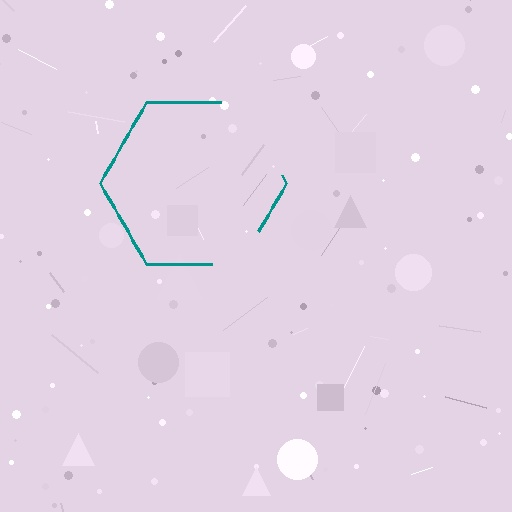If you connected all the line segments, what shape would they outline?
They would outline a hexagon.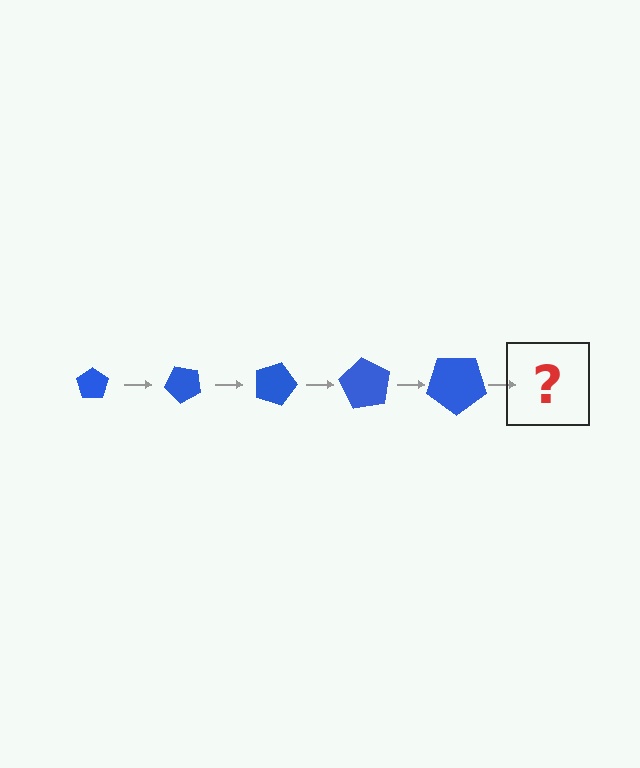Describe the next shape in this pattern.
It should be a pentagon, larger than the previous one and rotated 225 degrees from the start.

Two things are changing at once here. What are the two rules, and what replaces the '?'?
The two rules are that the pentagon grows larger each step and it rotates 45 degrees each step. The '?' should be a pentagon, larger than the previous one and rotated 225 degrees from the start.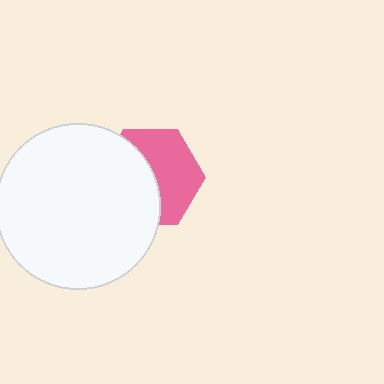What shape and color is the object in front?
The object in front is a white circle.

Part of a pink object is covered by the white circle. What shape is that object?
It is a hexagon.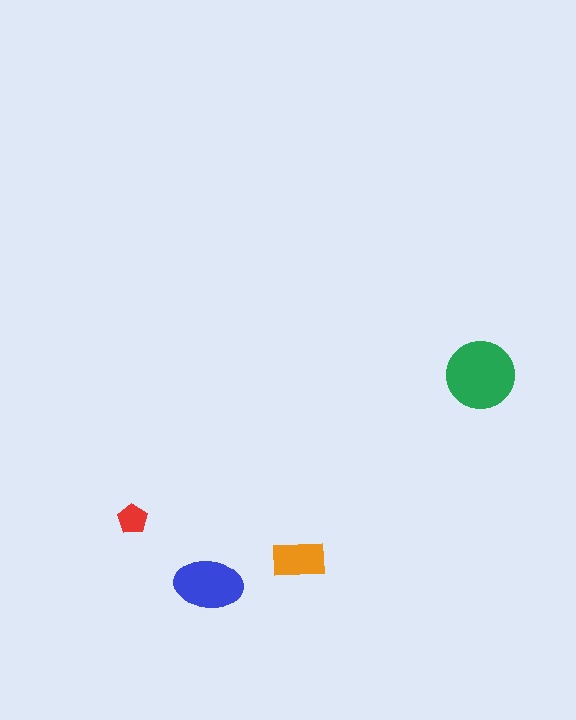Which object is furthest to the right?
The green circle is rightmost.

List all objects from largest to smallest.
The green circle, the blue ellipse, the orange rectangle, the red pentagon.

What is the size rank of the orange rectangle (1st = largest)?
3rd.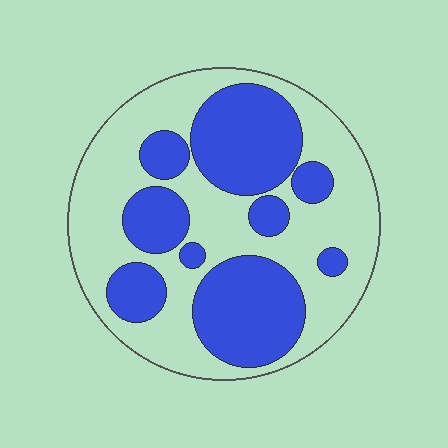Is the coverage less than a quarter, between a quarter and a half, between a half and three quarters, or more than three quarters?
Between a quarter and a half.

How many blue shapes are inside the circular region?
9.